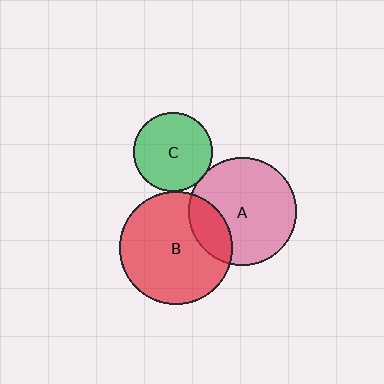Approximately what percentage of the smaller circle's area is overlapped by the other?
Approximately 20%.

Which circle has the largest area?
Circle B (red).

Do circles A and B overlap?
Yes.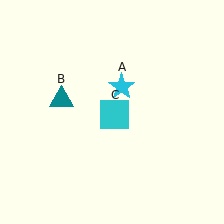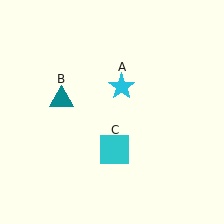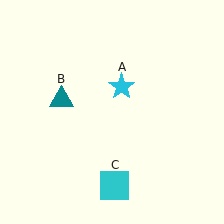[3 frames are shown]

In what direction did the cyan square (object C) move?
The cyan square (object C) moved down.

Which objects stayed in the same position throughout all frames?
Cyan star (object A) and teal triangle (object B) remained stationary.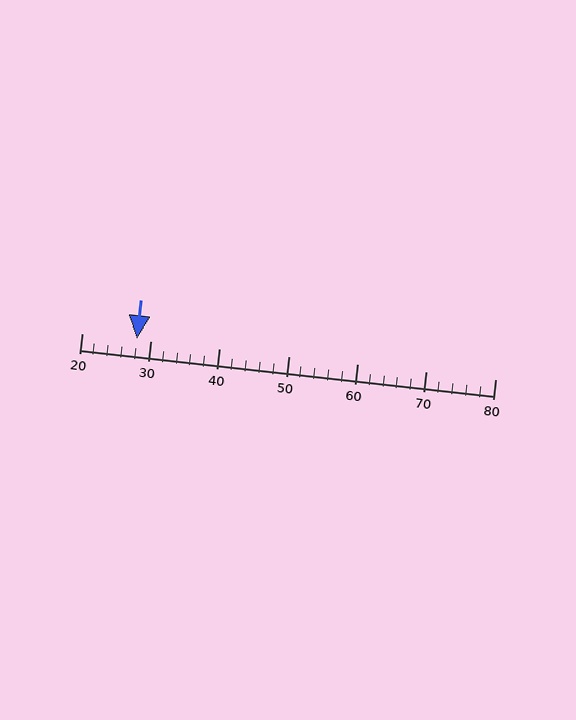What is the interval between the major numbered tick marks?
The major tick marks are spaced 10 units apart.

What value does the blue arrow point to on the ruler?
The blue arrow points to approximately 28.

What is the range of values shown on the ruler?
The ruler shows values from 20 to 80.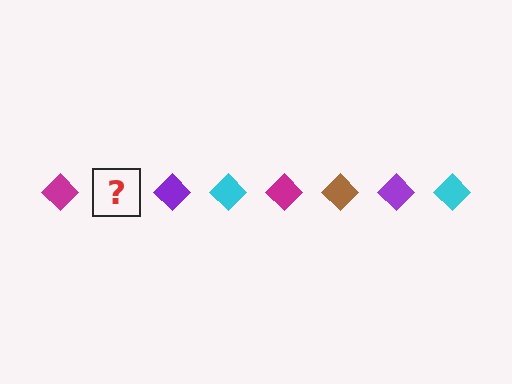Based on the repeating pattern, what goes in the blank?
The blank should be a brown diamond.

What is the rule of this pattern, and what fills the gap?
The rule is that the pattern cycles through magenta, brown, purple, cyan diamonds. The gap should be filled with a brown diamond.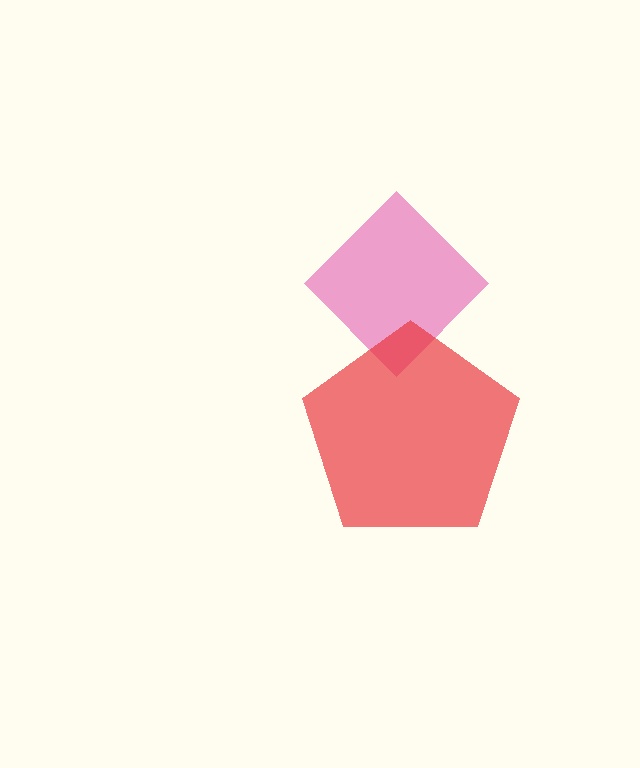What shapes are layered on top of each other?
The layered shapes are: a pink diamond, a red pentagon.